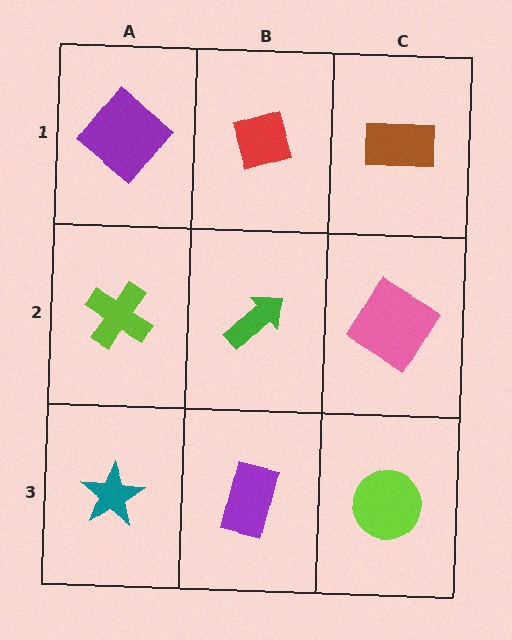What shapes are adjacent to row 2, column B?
A red diamond (row 1, column B), a purple rectangle (row 3, column B), a lime cross (row 2, column A), a pink diamond (row 2, column C).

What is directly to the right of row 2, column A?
A green arrow.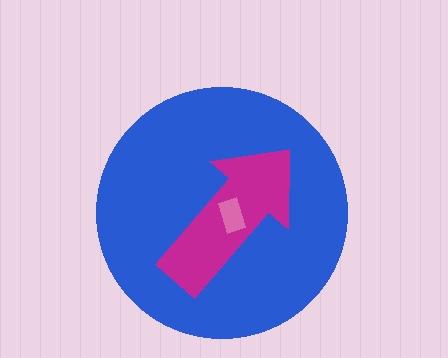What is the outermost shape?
The blue circle.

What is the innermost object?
The pink rectangle.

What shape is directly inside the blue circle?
The magenta arrow.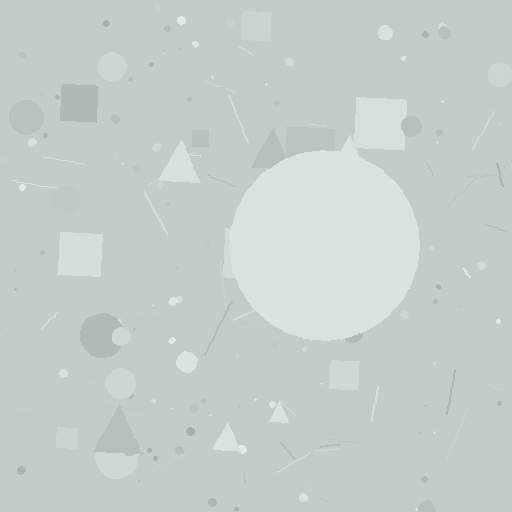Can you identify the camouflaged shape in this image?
The camouflaged shape is a circle.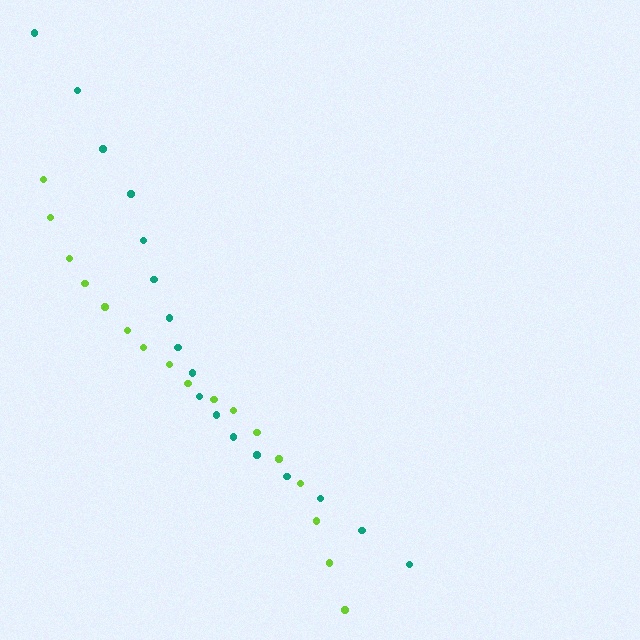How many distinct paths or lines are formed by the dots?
There are 2 distinct paths.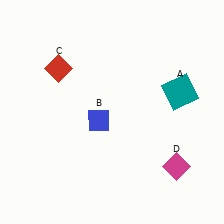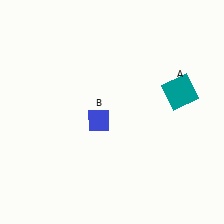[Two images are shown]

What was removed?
The red diamond (C), the magenta diamond (D) were removed in Image 2.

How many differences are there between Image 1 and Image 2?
There are 2 differences between the two images.